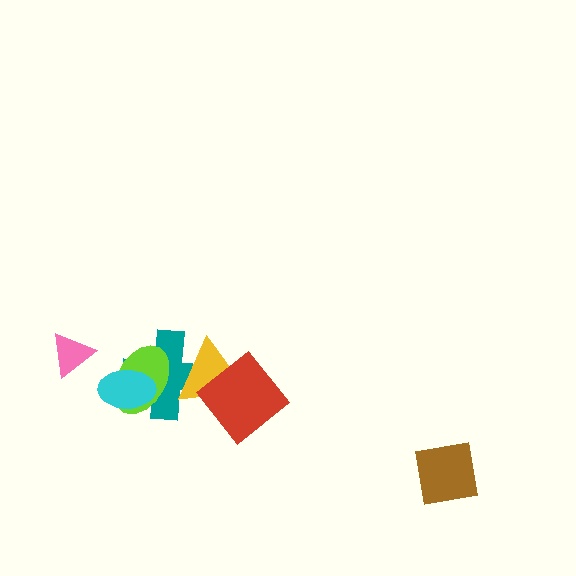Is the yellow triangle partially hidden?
Yes, it is partially covered by another shape.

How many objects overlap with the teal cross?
3 objects overlap with the teal cross.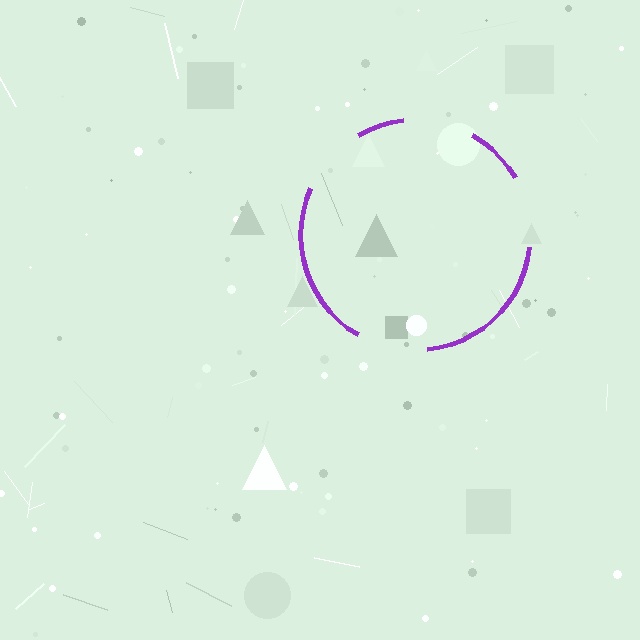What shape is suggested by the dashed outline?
The dashed outline suggests a circle.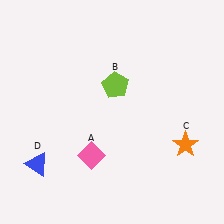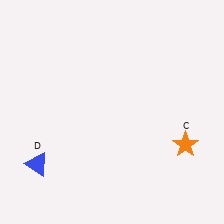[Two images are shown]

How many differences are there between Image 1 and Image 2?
There are 2 differences between the two images.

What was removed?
The lime pentagon (B), the pink diamond (A) were removed in Image 2.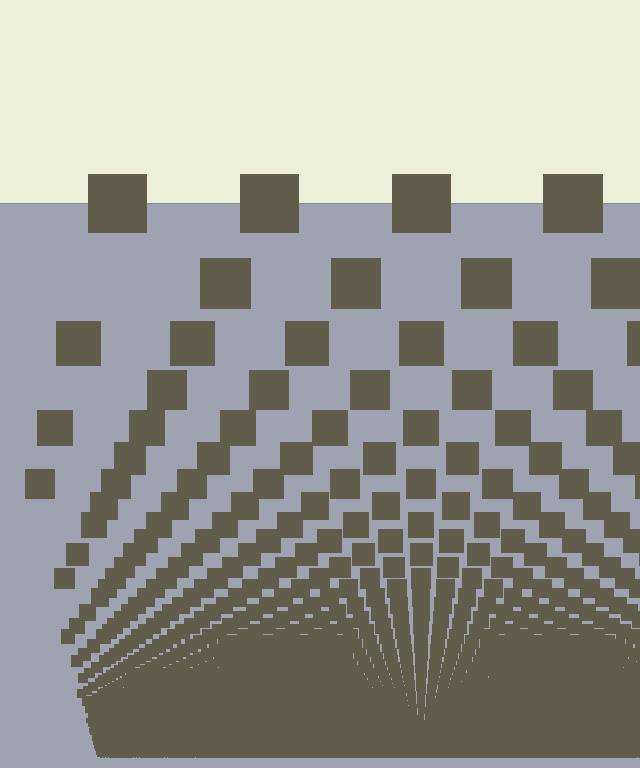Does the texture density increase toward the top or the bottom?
Density increases toward the bottom.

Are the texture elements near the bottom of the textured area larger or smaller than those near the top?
Smaller. The gradient is inverted — elements near the bottom are smaller and denser.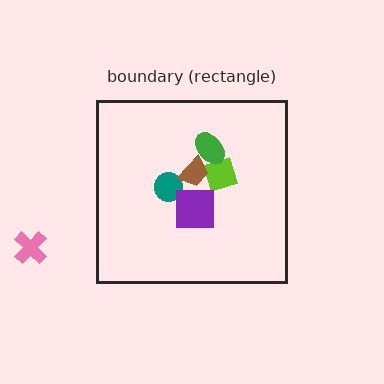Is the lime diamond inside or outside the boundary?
Inside.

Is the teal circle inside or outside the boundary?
Inside.